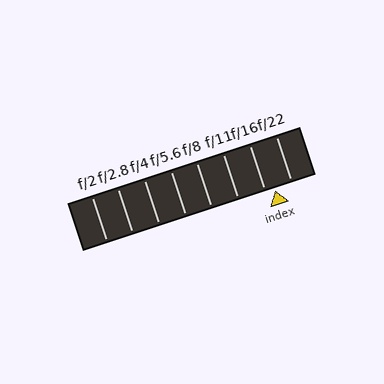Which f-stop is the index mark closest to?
The index mark is closest to f/16.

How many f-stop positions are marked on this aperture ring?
There are 8 f-stop positions marked.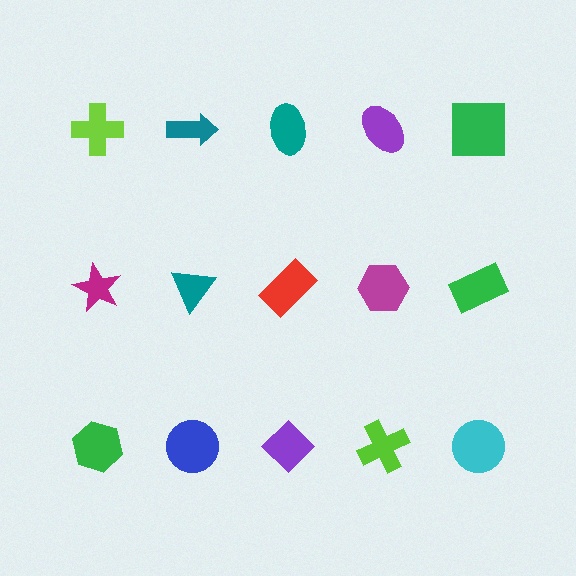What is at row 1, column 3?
A teal ellipse.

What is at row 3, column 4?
A lime cross.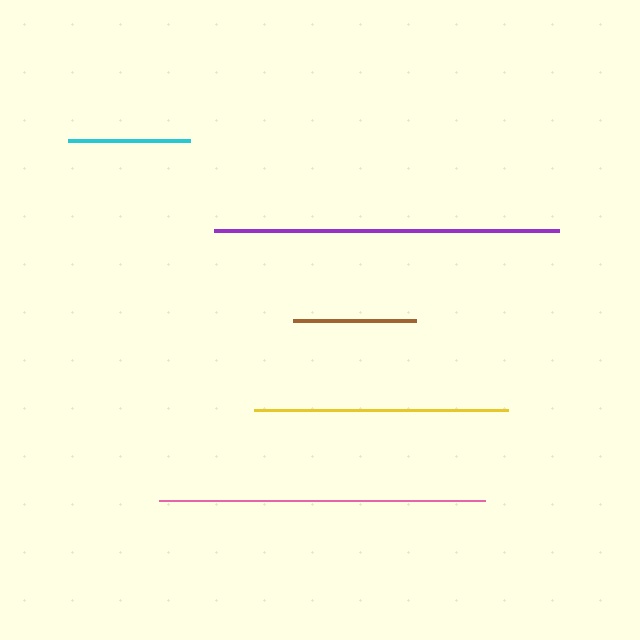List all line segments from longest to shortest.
From longest to shortest: purple, pink, yellow, brown, cyan.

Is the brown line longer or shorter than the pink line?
The pink line is longer than the brown line.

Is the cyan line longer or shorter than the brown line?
The brown line is longer than the cyan line.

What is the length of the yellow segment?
The yellow segment is approximately 253 pixels long.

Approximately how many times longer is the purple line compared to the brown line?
The purple line is approximately 2.8 times the length of the brown line.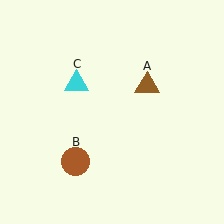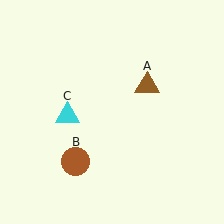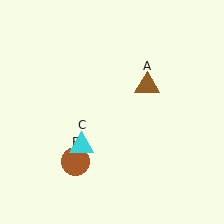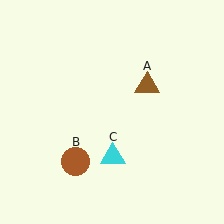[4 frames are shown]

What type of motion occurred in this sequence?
The cyan triangle (object C) rotated counterclockwise around the center of the scene.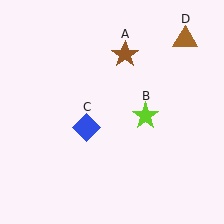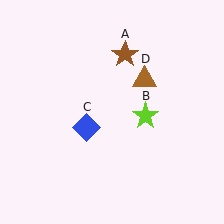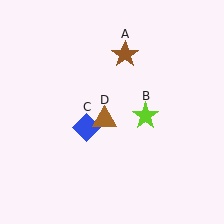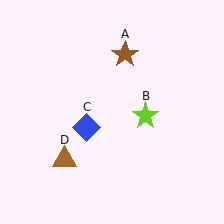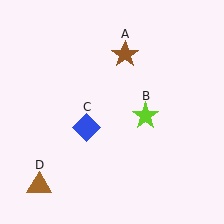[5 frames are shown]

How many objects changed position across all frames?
1 object changed position: brown triangle (object D).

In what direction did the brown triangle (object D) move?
The brown triangle (object D) moved down and to the left.